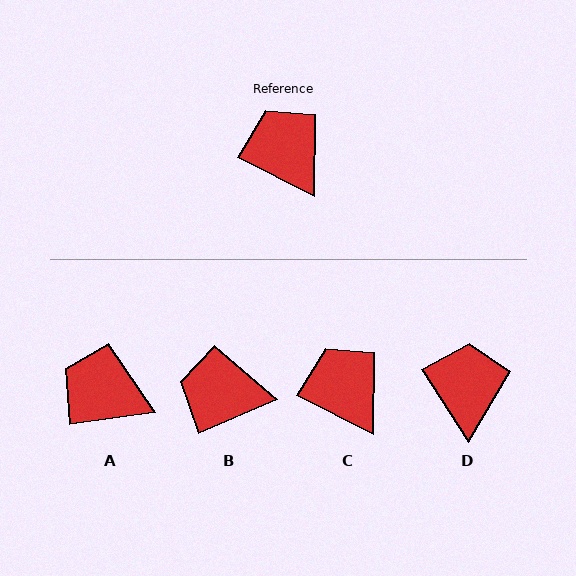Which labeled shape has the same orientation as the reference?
C.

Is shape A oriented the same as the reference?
No, it is off by about 35 degrees.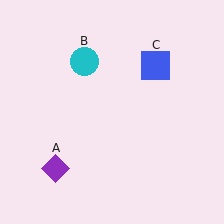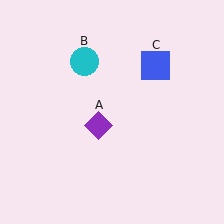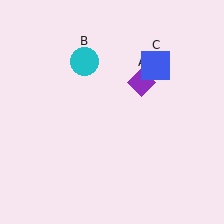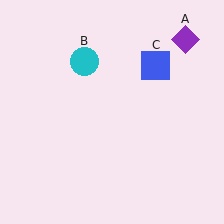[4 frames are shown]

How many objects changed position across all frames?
1 object changed position: purple diamond (object A).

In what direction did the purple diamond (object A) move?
The purple diamond (object A) moved up and to the right.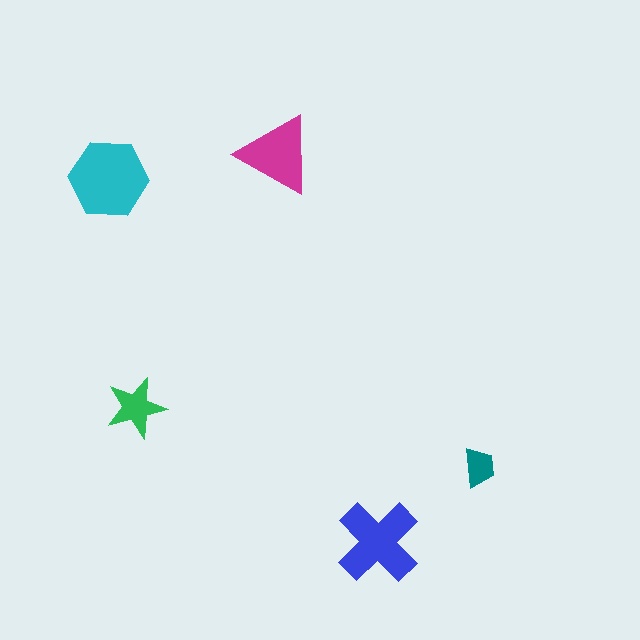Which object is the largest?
The cyan hexagon.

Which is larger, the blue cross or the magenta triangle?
The blue cross.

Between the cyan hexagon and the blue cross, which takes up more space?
The cyan hexagon.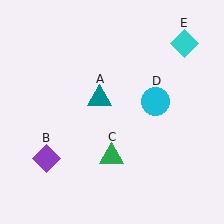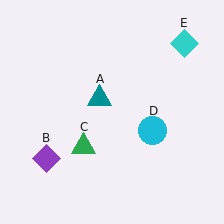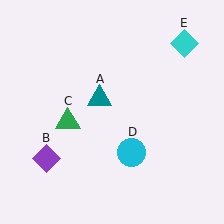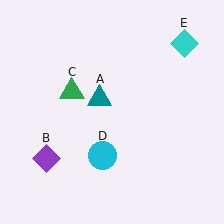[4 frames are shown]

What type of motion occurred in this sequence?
The green triangle (object C), cyan circle (object D) rotated clockwise around the center of the scene.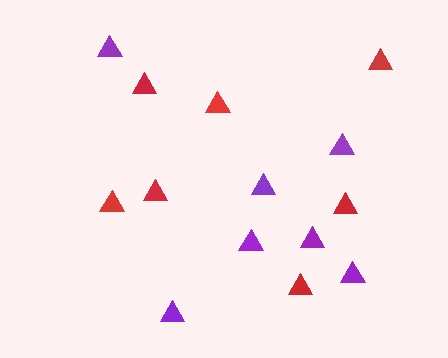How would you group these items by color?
There are 2 groups: one group of red triangles (7) and one group of purple triangles (7).